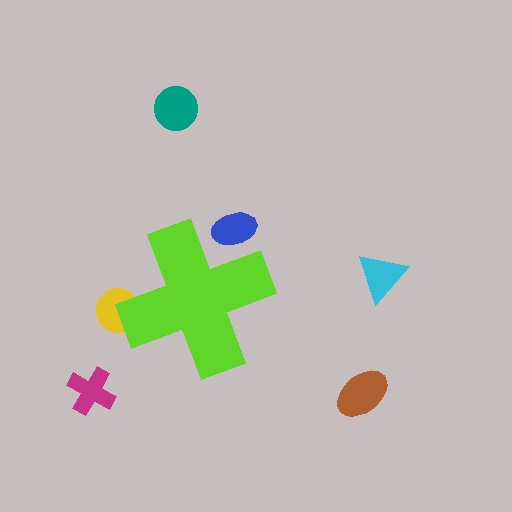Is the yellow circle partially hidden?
Yes, the yellow circle is partially hidden behind the lime cross.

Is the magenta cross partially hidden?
No, the magenta cross is fully visible.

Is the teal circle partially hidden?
No, the teal circle is fully visible.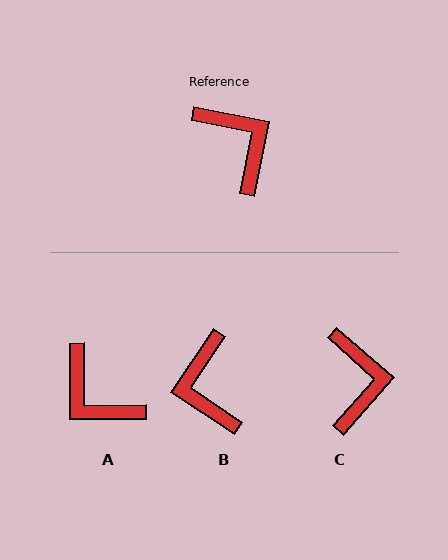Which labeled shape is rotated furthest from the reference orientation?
A, about 168 degrees away.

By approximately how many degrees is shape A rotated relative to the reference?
Approximately 168 degrees clockwise.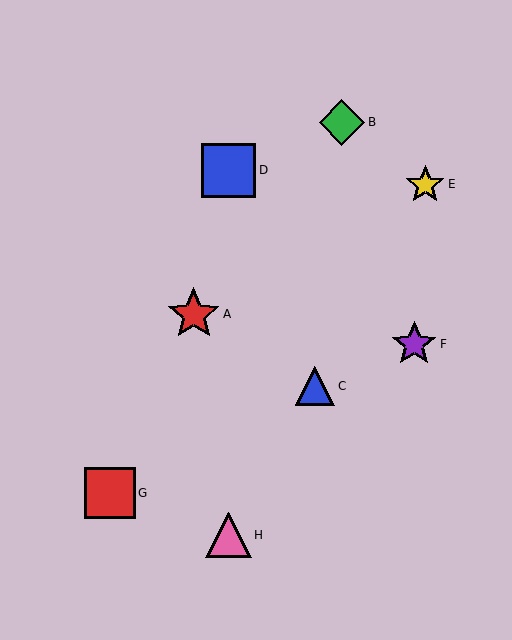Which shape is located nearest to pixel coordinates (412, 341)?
The purple star (labeled F) at (414, 344) is nearest to that location.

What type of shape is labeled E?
Shape E is a yellow star.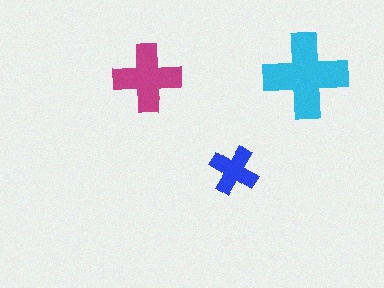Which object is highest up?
The magenta cross is topmost.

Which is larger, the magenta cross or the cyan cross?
The cyan one.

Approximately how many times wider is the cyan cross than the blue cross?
About 1.5 times wider.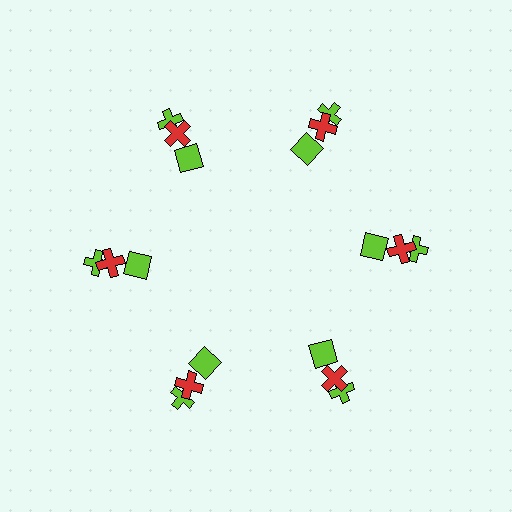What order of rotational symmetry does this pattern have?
This pattern has 6-fold rotational symmetry.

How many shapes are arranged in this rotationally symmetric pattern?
There are 18 shapes, arranged in 6 groups of 3.